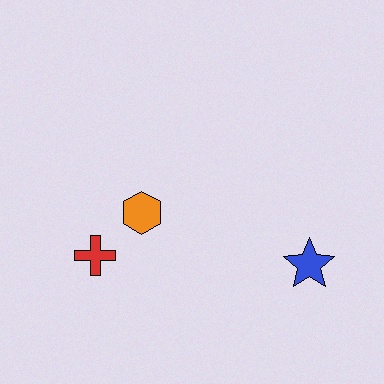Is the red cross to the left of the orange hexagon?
Yes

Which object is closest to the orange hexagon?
The red cross is closest to the orange hexagon.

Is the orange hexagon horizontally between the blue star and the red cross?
Yes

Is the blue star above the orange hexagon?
No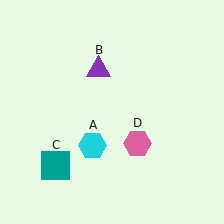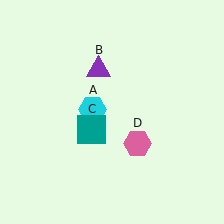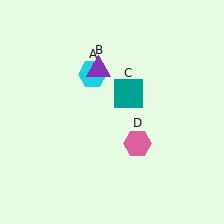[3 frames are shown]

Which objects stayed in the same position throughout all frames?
Purple triangle (object B) and pink hexagon (object D) remained stationary.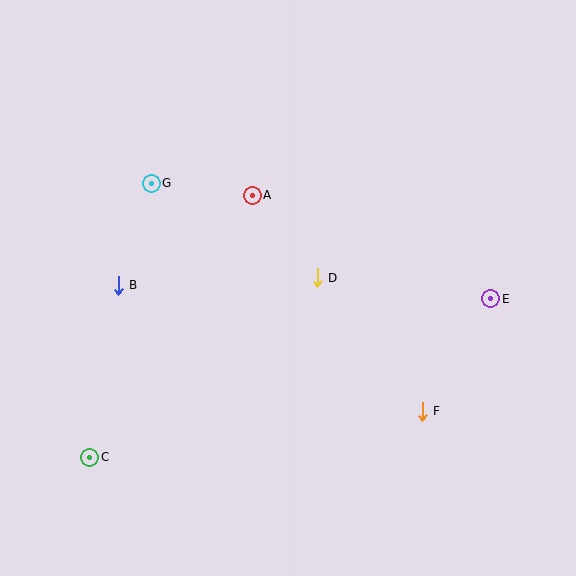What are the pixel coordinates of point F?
Point F is at (422, 411).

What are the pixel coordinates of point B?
Point B is at (118, 285).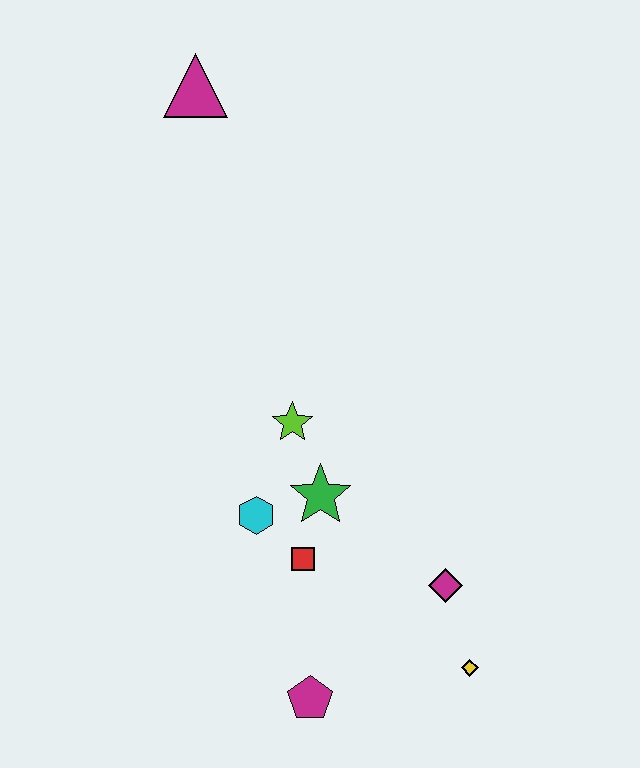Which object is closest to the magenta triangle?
The lime star is closest to the magenta triangle.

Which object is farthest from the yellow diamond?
The magenta triangle is farthest from the yellow diamond.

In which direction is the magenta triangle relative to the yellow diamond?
The magenta triangle is above the yellow diamond.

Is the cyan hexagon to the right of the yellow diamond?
No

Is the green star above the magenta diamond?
Yes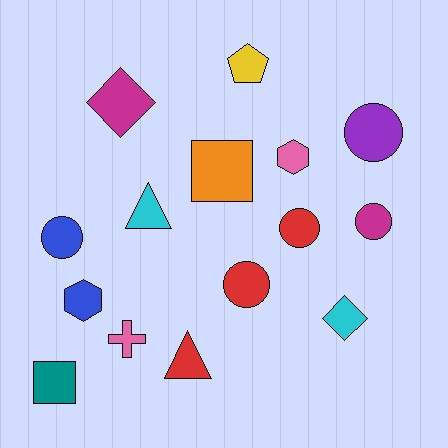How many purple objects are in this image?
There is 1 purple object.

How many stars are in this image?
There are no stars.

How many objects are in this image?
There are 15 objects.